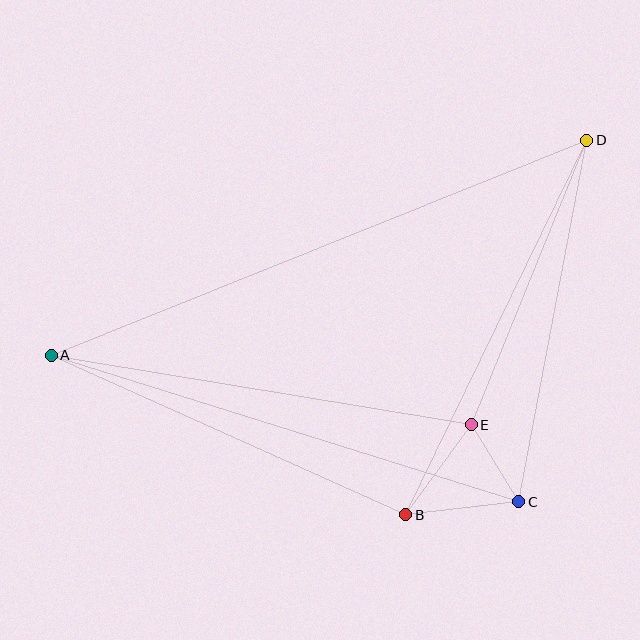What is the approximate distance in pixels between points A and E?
The distance between A and E is approximately 426 pixels.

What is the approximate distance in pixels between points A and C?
The distance between A and C is approximately 490 pixels.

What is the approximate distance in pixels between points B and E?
The distance between B and E is approximately 112 pixels.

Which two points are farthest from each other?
Points A and D are farthest from each other.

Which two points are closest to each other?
Points C and E are closest to each other.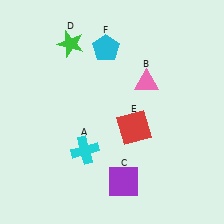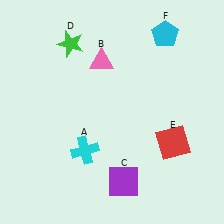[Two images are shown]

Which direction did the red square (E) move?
The red square (E) moved right.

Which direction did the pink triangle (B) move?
The pink triangle (B) moved left.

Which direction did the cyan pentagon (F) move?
The cyan pentagon (F) moved right.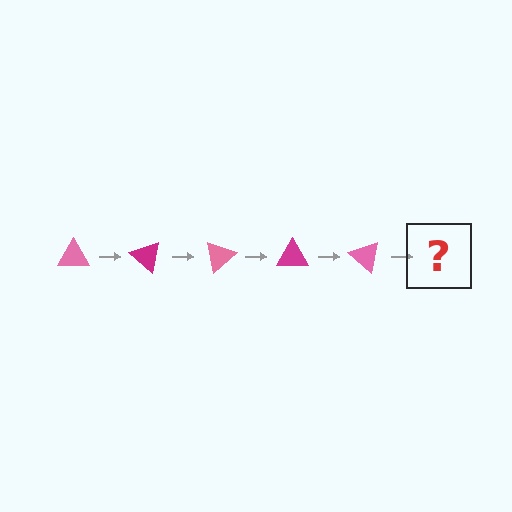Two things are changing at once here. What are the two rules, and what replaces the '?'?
The two rules are that it rotates 40 degrees each step and the color cycles through pink and magenta. The '?' should be a magenta triangle, rotated 200 degrees from the start.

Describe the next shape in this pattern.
It should be a magenta triangle, rotated 200 degrees from the start.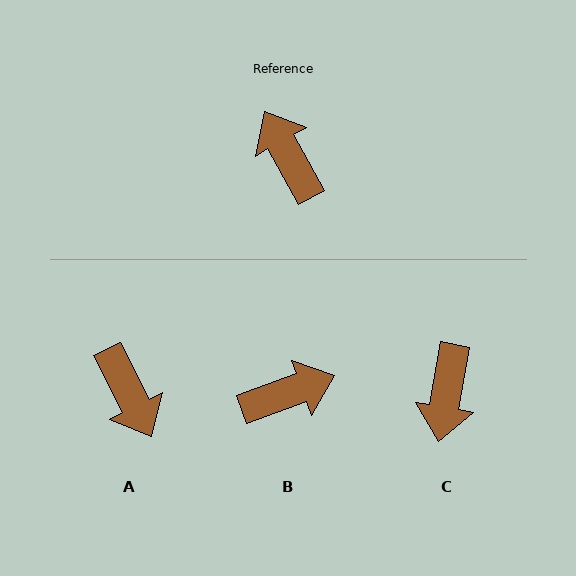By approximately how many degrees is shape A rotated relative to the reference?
Approximately 178 degrees counter-clockwise.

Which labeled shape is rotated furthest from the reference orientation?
A, about 178 degrees away.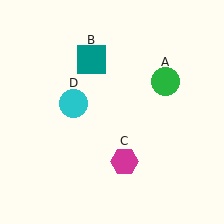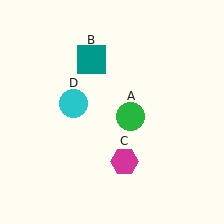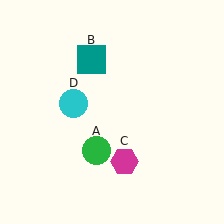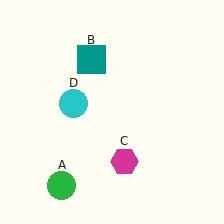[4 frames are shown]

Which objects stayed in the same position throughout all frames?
Teal square (object B) and magenta hexagon (object C) and cyan circle (object D) remained stationary.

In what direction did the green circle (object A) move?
The green circle (object A) moved down and to the left.